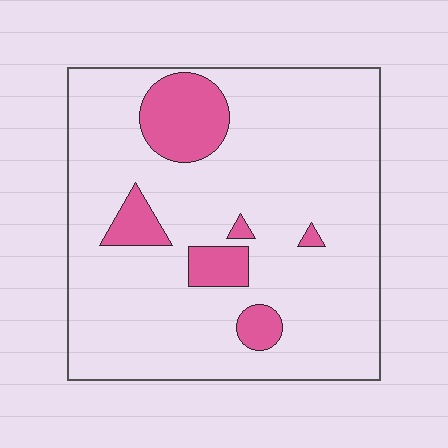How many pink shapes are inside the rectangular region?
6.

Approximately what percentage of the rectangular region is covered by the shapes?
Approximately 15%.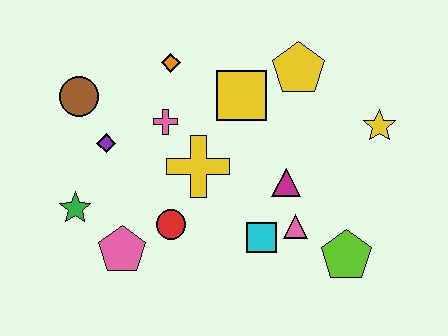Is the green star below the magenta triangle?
Yes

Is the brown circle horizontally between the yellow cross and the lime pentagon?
No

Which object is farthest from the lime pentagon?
The brown circle is farthest from the lime pentagon.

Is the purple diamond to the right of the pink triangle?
No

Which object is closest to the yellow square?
The yellow pentagon is closest to the yellow square.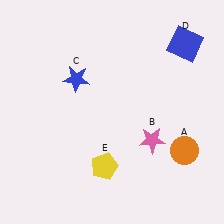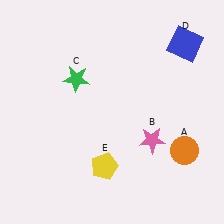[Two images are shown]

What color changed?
The star (C) changed from blue in Image 1 to green in Image 2.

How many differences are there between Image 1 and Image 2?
There is 1 difference between the two images.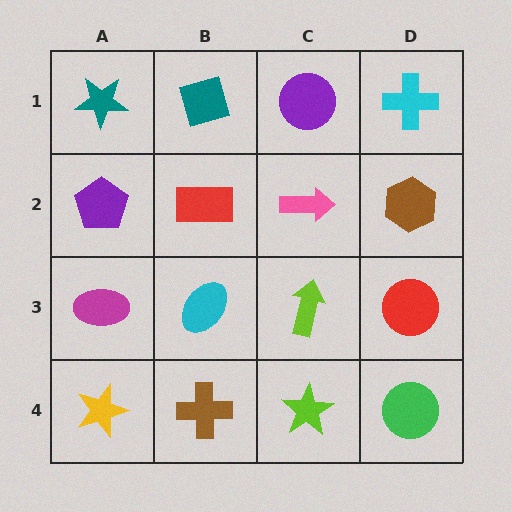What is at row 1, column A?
A teal star.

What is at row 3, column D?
A red circle.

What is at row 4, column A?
A yellow star.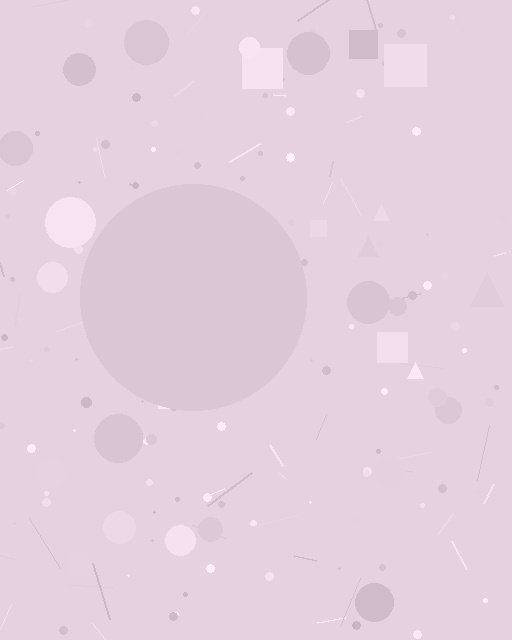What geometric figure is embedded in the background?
A circle is embedded in the background.